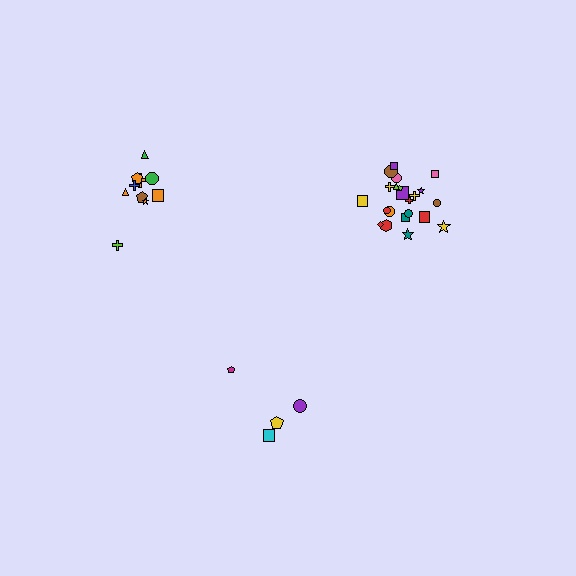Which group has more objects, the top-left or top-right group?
The top-right group.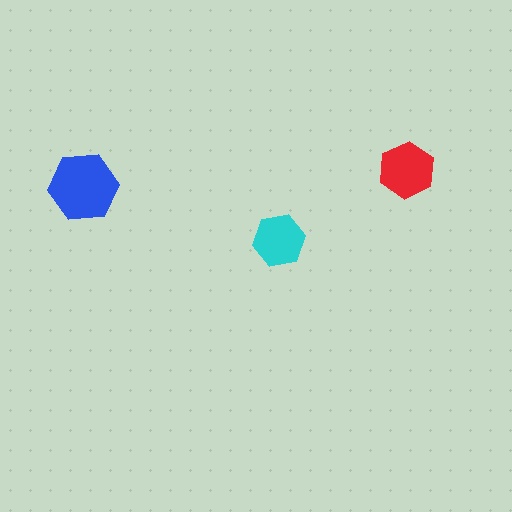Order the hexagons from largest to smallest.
the blue one, the red one, the cyan one.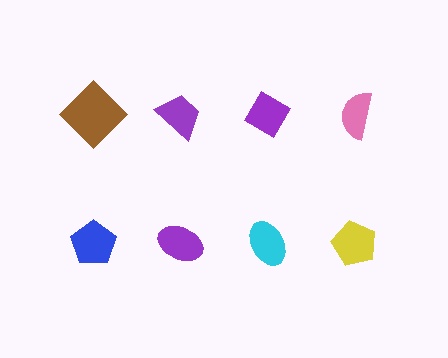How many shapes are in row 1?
4 shapes.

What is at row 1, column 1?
A brown diamond.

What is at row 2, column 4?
A yellow pentagon.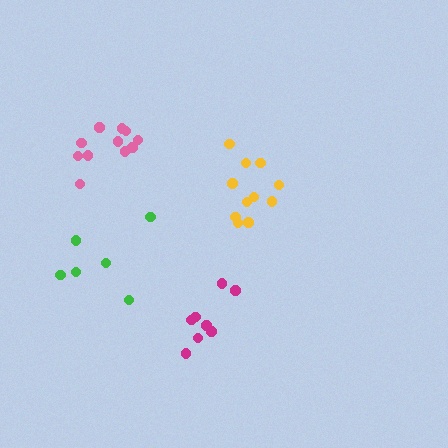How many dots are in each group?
Group 1: 11 dots, Group 2: 8 dots, Group 3: 11 dots, Group 4: 6 dots (36 total).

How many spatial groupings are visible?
There are 4 spatial groupings.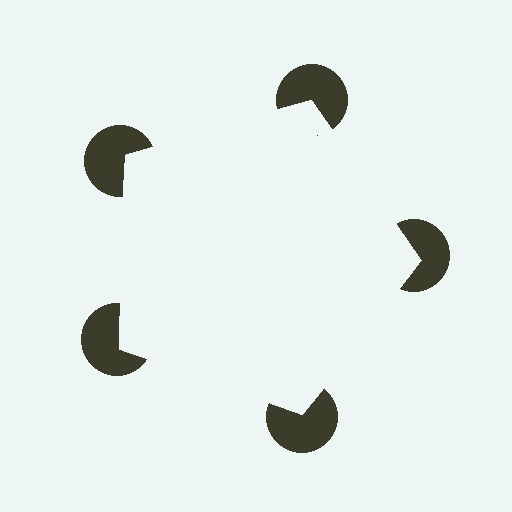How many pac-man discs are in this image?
There are 5 — one at each vertex of the illusory pentagon.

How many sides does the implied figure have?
5 sides.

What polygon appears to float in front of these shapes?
An illusory pentagon — its edges are inferred from the aligned wedge cuts in the pac-man discs, not physically drawn.